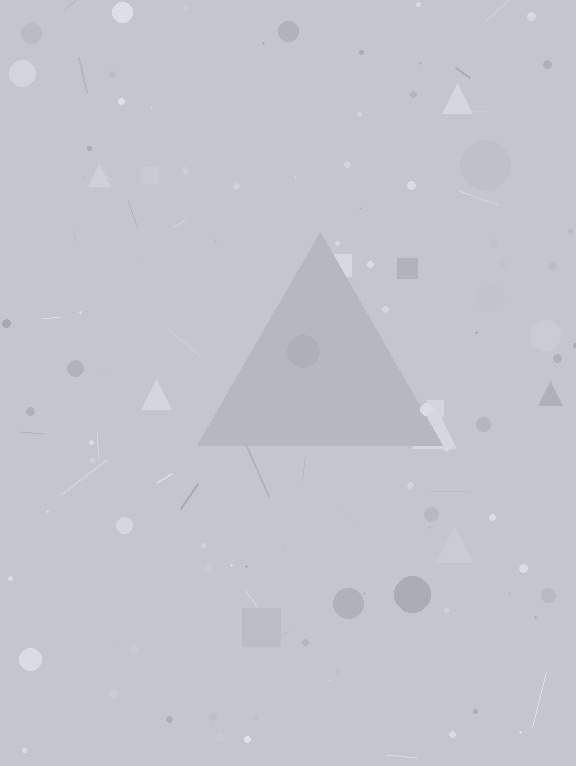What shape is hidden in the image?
A triangle is hidden in the image.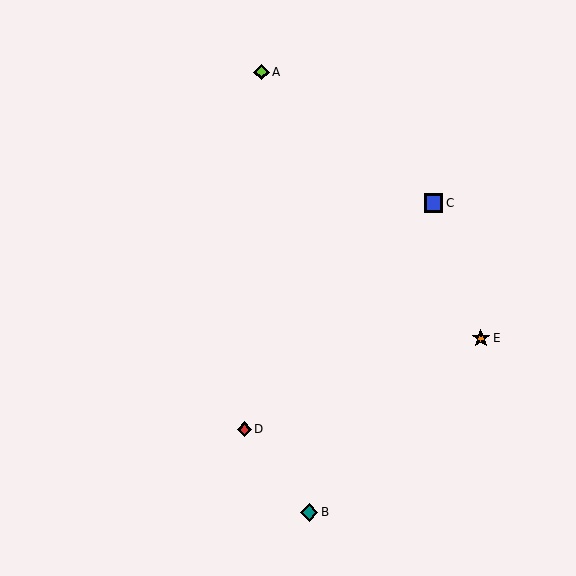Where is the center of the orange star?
The center of the orange star is at (481, 338).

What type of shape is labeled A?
Shape A is a lime diamond.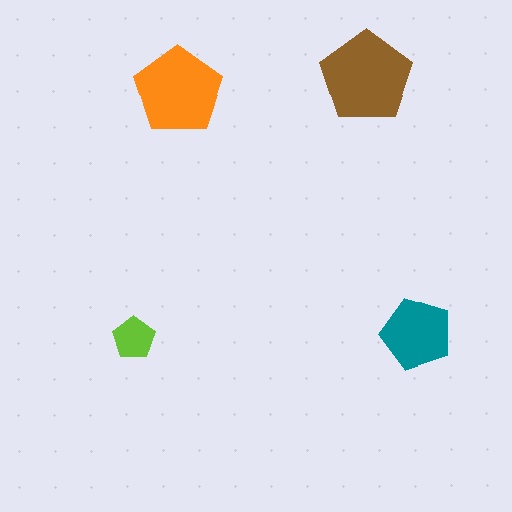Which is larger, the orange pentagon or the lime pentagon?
The orange one.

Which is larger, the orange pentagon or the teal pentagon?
The orange one.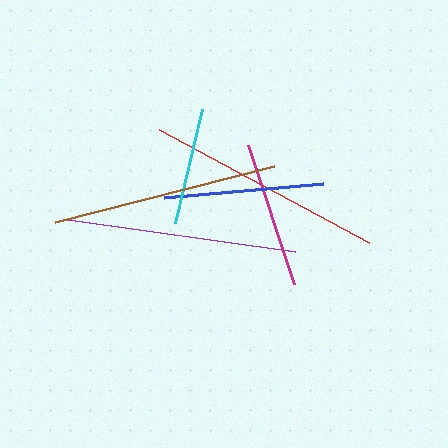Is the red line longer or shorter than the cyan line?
The red line is longer than the cyan line.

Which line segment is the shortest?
The cyan line is the shortest at approximately 118 pixels.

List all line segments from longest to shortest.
From longest to shortest: red, purple, brown, blue, magenta, cyan.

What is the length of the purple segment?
The purple segment is approximately 229 pixels long.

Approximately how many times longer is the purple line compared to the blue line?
The purple line is approximately 1.4 times the length of the blue line.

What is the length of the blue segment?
The blue segment is approximately 160 pixels long.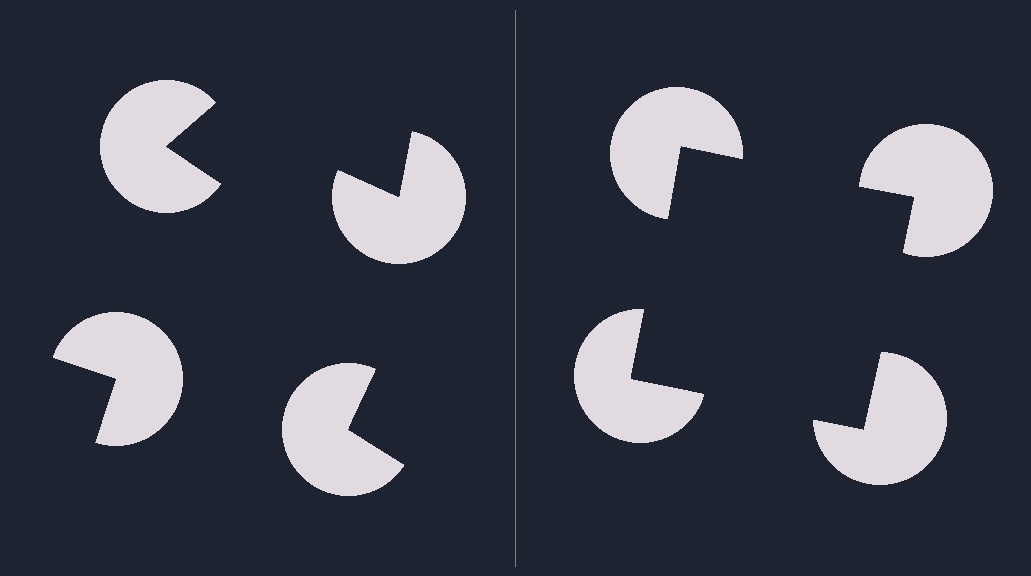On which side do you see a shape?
An illusory square appears on the right side. On the left side the wedge cuts are rotated, so no coherent shape forms.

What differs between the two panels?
The pac-man discs are positioned identically on both sides; only the wedge orientations differ. On the right they align to a square; on the left they are misaligned.